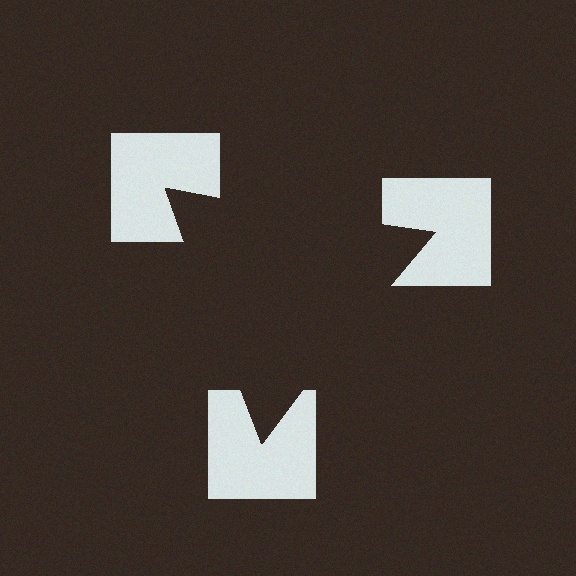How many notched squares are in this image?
There are 3 — one at each vertex of the illusory triangle.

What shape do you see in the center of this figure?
An illusory triangle — its edges are inferred from the aligned wedge cuts in the notched squares, not physically drawn.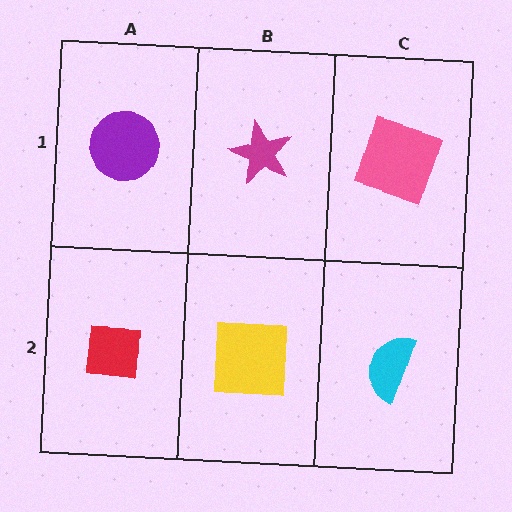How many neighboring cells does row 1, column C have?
2.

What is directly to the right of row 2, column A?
A yellow square.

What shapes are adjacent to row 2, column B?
A magenta star (row 1, column B), a red square (row 2, column A), a cyan semicircle (row 2, column C).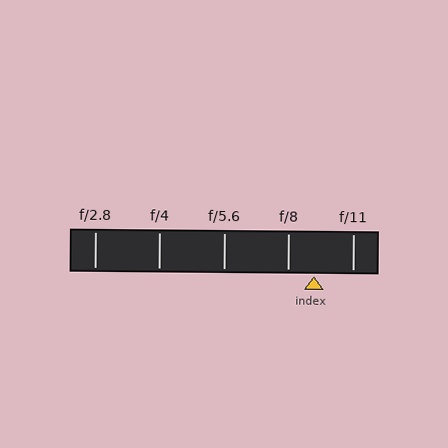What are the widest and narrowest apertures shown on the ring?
The widest aperture shown is f/2.8 and the narrowest is f/11.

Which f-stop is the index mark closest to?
The index mark is closest to f/8.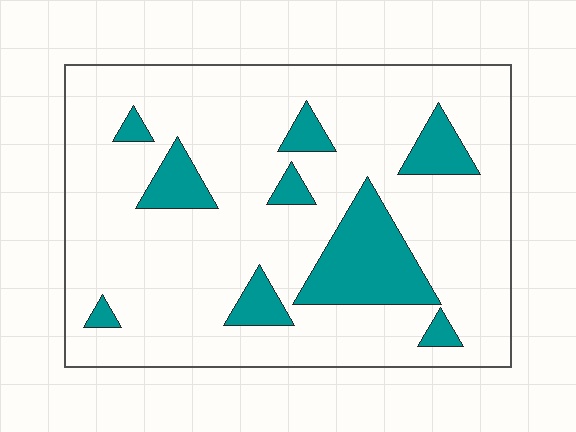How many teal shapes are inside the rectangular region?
9.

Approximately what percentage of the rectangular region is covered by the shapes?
Approximately 15%.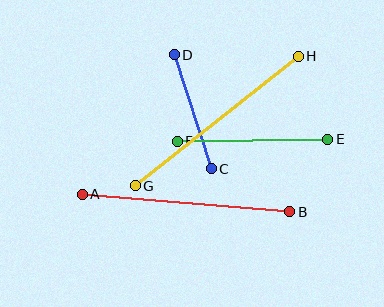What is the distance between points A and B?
The distance is approximately 208 pixels.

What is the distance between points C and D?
The distance is approximately 120 pixels.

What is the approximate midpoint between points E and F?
The midpoint is at approximately (252, 140) pixels.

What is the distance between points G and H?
The distance is approximately 208 pixels.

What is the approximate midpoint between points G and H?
The midpoint is at approximately (217, 121) pixels.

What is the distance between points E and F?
The distance is approximately 151 pixels.